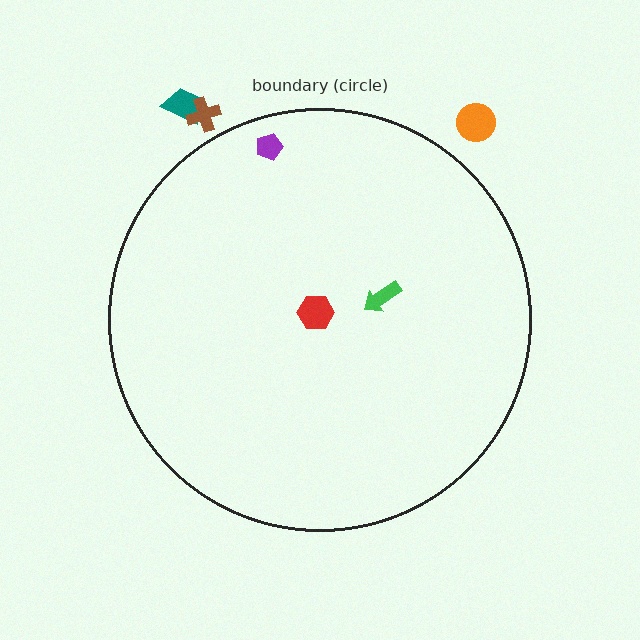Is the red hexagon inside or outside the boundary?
Inside.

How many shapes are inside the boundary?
3 inside, 3 outside.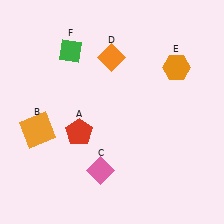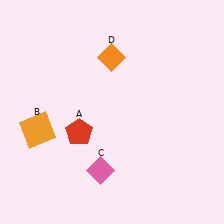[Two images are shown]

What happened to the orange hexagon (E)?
The orange hexagon (E) was removed in Image 2. It was in the top-right area of Image 1.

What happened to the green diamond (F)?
The green diamond (F) was removed in Image 2. It was in the top-left area of Image 1.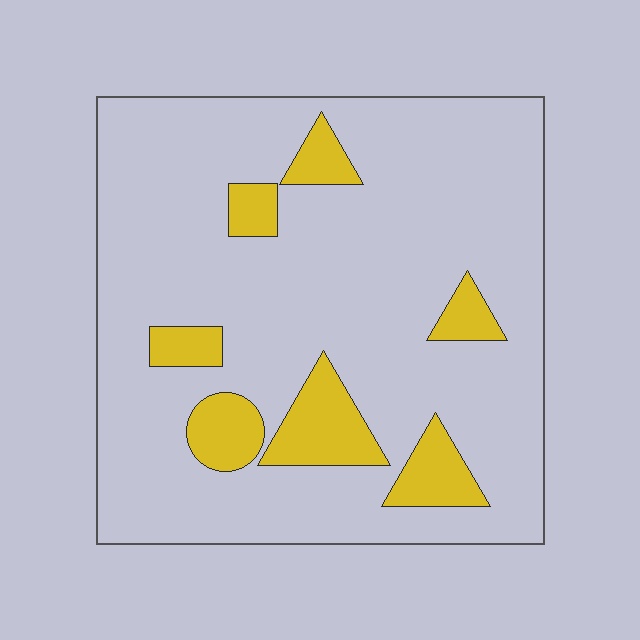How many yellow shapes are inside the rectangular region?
7.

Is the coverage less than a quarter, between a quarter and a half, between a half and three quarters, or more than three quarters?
Less than a quarter.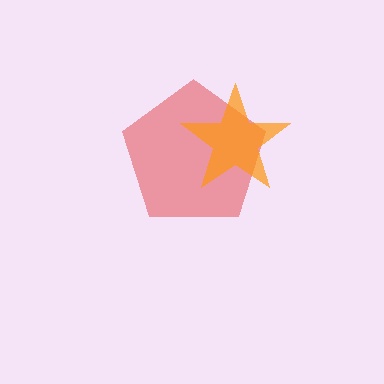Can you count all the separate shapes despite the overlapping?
Yes, there are 2 separate shapes.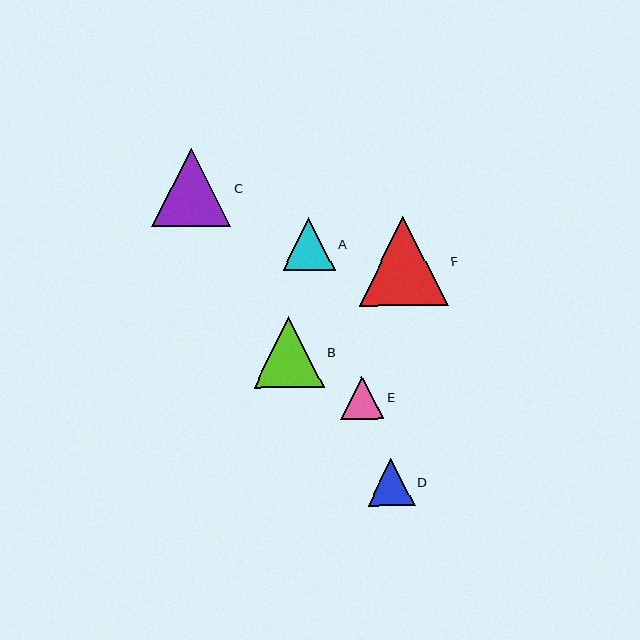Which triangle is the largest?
Triangle F is the largest with a size of approximately 88 pixels.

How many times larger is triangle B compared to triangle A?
Triangle B is approximately 1.3 times the size of triangle A.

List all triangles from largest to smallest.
From largest to smallest: F, C, B, A, D, E.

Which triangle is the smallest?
Triangle E is the smallest with a size of approximately 43 pixels.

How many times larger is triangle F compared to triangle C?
Triangle F is approximately 1.1 times the size of triangle C.